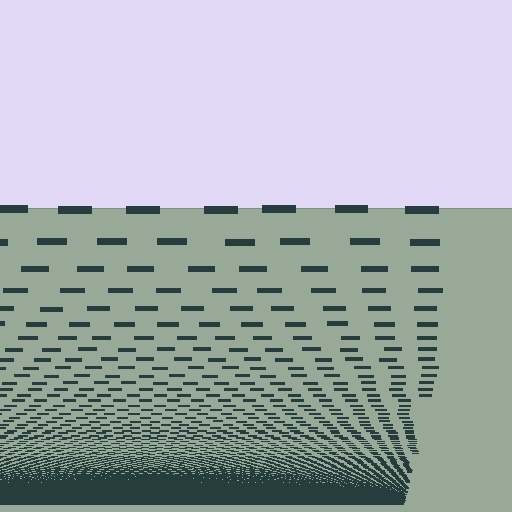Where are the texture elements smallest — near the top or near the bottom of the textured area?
Near the bottom.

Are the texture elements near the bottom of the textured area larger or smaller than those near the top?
Smaller. The gradient is inverted — elements near the bottom are smaller and denser.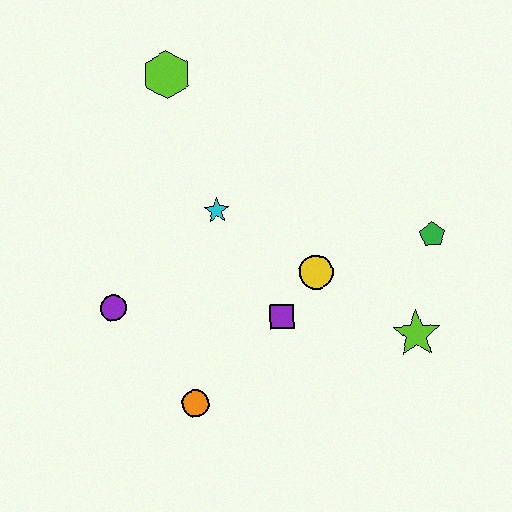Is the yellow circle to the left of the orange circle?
No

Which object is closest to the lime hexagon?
The cyan star is closest to the lime hexagon.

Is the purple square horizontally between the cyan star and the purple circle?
No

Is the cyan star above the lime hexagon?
No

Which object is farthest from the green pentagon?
The purple circle is farthest from the green pentagon.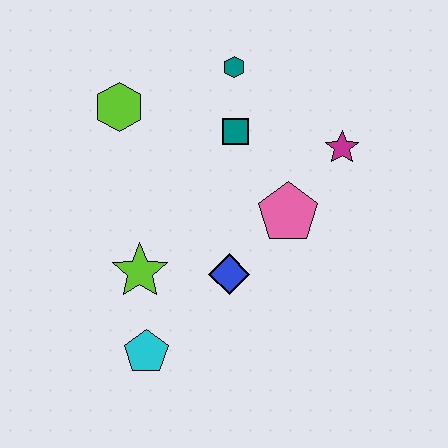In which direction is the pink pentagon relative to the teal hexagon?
The pink pentagon is below the teal hexagon.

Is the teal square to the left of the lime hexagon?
No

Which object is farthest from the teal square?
The cyan pentagon is farthest from the teal square.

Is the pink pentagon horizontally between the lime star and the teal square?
No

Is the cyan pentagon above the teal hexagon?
No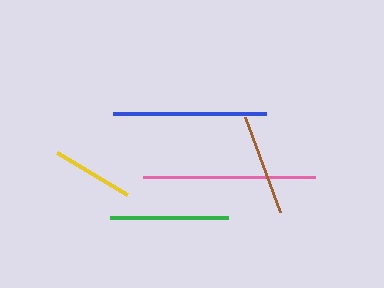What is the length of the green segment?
The green segment is approximately 118 pixels long.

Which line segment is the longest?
The pink line is the longest at approximately 172 pixels.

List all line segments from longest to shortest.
From longest to shortest: pink, blue, green, brown, yellow.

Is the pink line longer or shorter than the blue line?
The pink line is longer than the blue line.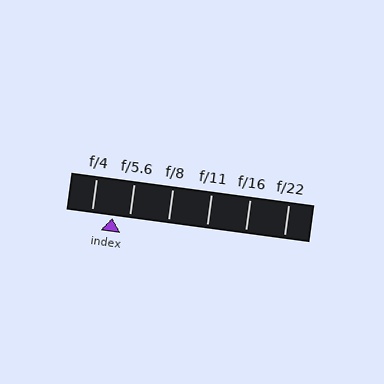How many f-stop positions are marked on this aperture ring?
There are 6 f-stop positions marked.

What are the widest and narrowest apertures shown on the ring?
The widest aperture shown is f/4 and the narrowest is f/22.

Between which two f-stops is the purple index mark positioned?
The index mark is between f/4 and f/5.6.